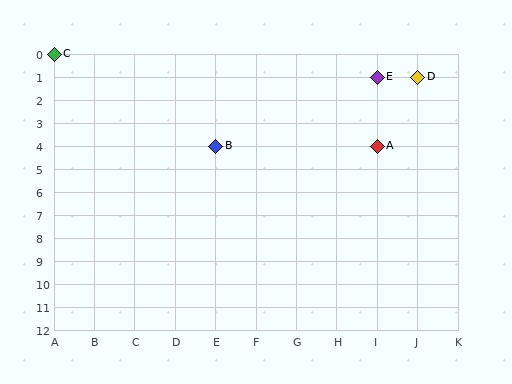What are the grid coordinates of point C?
Point C is at grid coordinates (A, 0).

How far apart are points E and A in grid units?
Points E and A are 3 rows apart.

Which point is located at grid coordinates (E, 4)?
Point B is at (E, 4).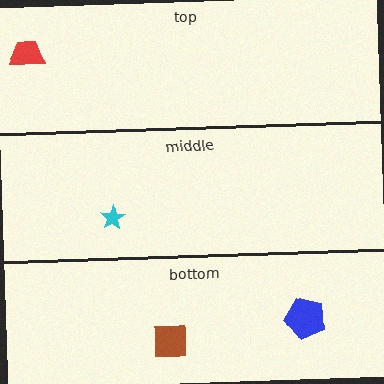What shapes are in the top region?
The red trapezoid.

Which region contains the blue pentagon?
The bottom region.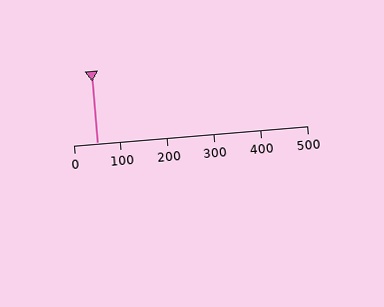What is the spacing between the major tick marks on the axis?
The major ticks are spaced 100 apart.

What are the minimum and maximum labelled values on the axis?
The axis runs from 0 to 500.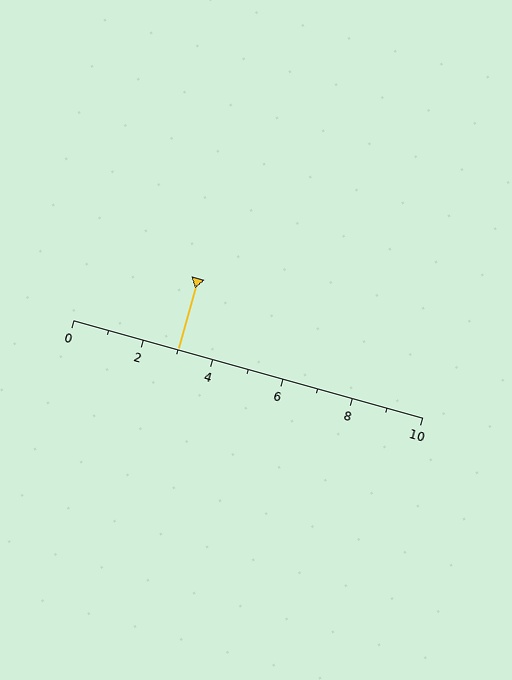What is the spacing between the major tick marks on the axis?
The major ticks are spaced 2 apart.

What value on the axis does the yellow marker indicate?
The marker indicates approximately 3.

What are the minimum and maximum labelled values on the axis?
The axis runs from 0 to 10.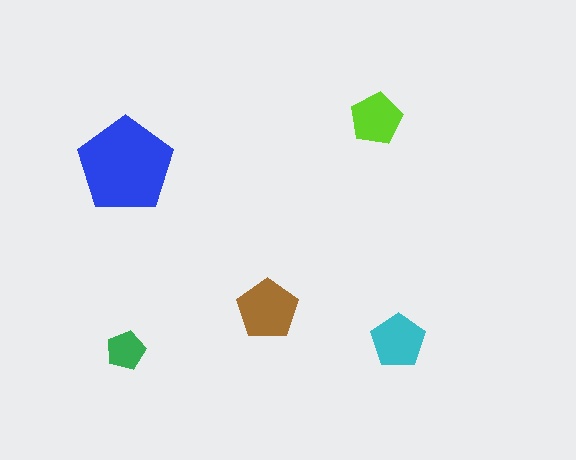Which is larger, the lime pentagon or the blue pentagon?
The blue one.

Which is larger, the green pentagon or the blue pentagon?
The blue one.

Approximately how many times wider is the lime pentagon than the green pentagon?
About 1.5 times wider.